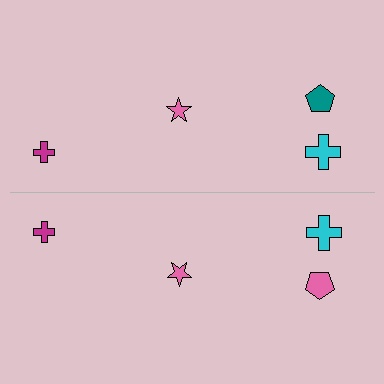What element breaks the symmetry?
The pink pentagon on the bottom side breaks the symmetry — its mirror counterpart is teal.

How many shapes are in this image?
There are 8 shapes in this image.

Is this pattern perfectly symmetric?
No, the pattern is not perfectly symmetric. The pink pentagon on the bottom side breaks the symmetry — its mirror counterpart is teal.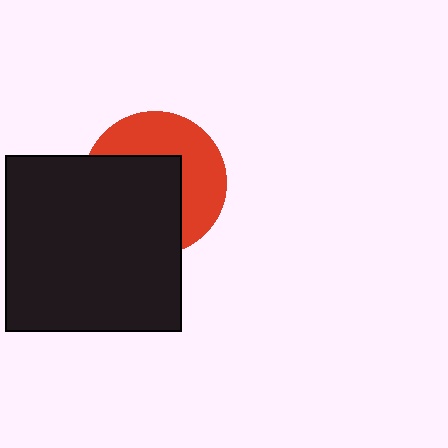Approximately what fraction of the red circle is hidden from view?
Roughly 53% of the red circle is hidden behind the black square.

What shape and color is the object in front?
The object in front is a black square.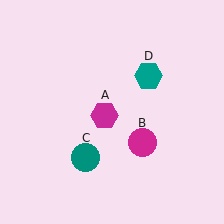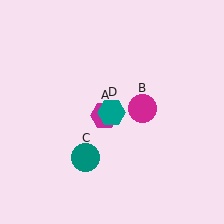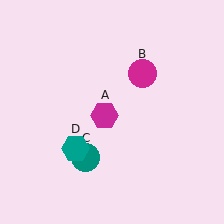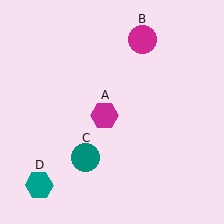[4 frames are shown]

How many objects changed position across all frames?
2 objects changed position: magenta circle (object B), teal hexagon (object D).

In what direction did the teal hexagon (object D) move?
The teal hexagon (object D) moved down and to the left.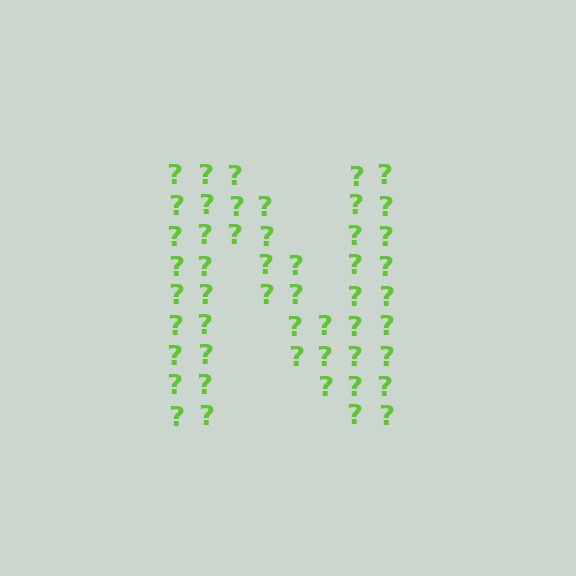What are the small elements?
The small elements are question marks.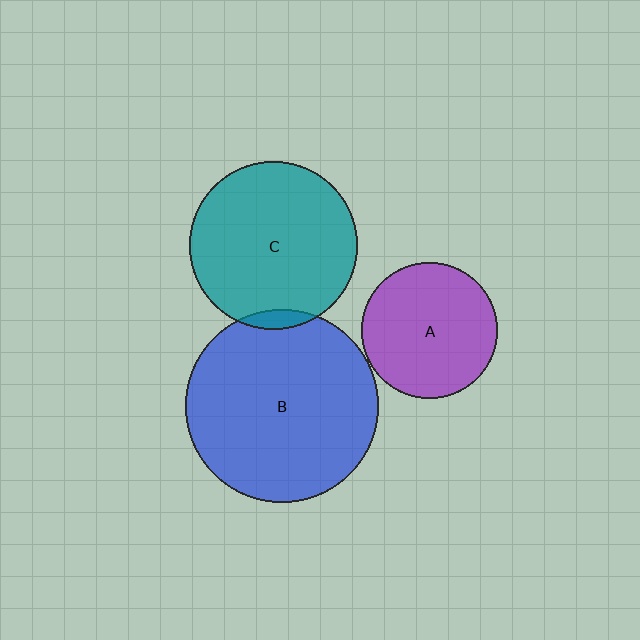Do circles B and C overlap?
Yes.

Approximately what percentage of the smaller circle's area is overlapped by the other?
Approximately 5%.